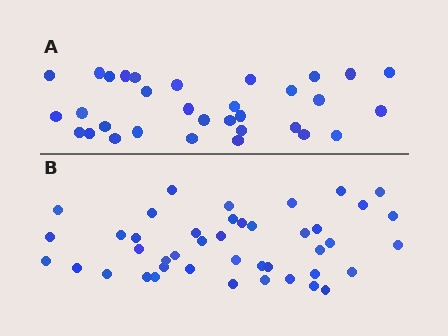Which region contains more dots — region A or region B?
Region B (the bottom region) has more dots.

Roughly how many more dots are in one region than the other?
Region B has roughly 12 or so more dots than region A.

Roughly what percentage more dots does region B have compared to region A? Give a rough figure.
About 35% more.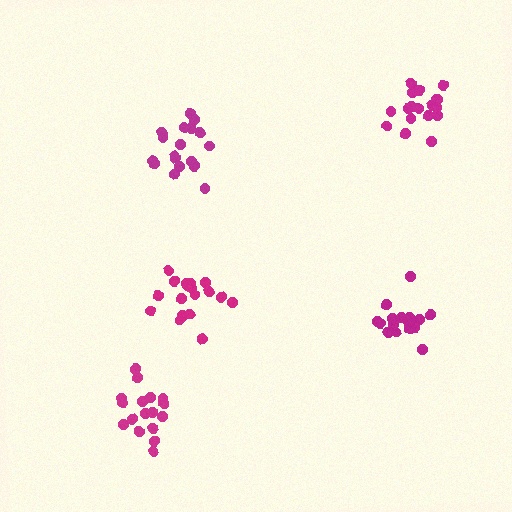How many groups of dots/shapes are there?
There are 5 groups.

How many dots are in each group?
Group 1: 18 dots, Group 2: 18 dots, Group 3: 18 dots, Group 4: 17 dots, Group 5: 17 dots (88 total).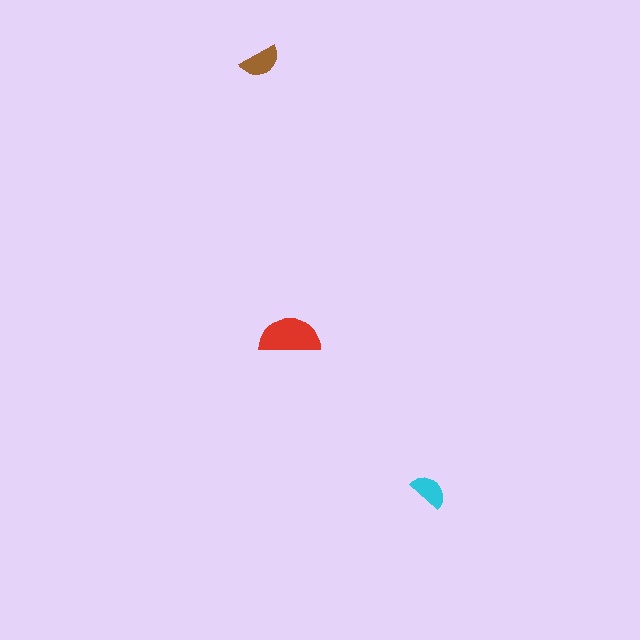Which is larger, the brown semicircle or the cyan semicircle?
The brown one.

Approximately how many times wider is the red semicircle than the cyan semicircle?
About 1.5 times wider.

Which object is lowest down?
The cyan semicircle is bottommost.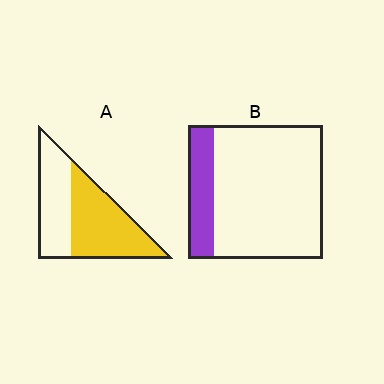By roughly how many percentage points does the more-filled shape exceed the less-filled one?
By roughly 40 percentage points (A over B).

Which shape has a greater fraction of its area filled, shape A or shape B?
Shape A.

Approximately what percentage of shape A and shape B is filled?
A is approximately 55% and B is approximately 20%.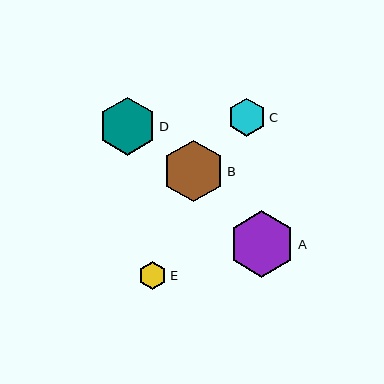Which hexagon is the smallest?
Hexagon E is the smallest with a size of approximately 28 pixels.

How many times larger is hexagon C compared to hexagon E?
Hexagon C is approximately 1.4 times the size of hexagon E.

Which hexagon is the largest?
Hexagon A is the largest with a size of approximately 67 pixels.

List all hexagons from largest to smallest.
From largest to smallest: A, B, D, C, E.